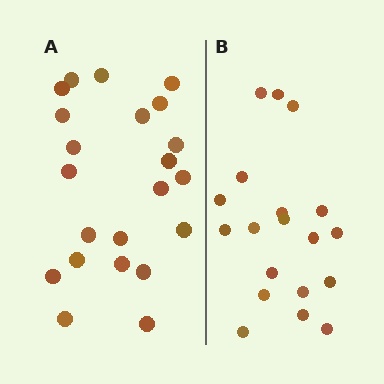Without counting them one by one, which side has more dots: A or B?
Region A (the left region) has more dots.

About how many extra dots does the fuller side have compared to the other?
Region A has just a few more — roughly 2 or 3 more dots than region B.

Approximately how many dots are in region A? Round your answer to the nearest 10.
About 20 dots. (The exact count is 22, which rounds to 20.)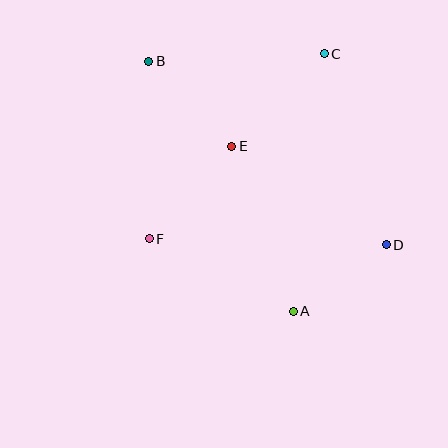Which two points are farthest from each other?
Points B and D are farthest from each other.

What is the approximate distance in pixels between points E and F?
The distance between E and F is approximately 124 pixels.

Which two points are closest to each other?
Points A and D are closest to each other.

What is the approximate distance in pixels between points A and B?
The distance between A and B is approximately 288 pixels.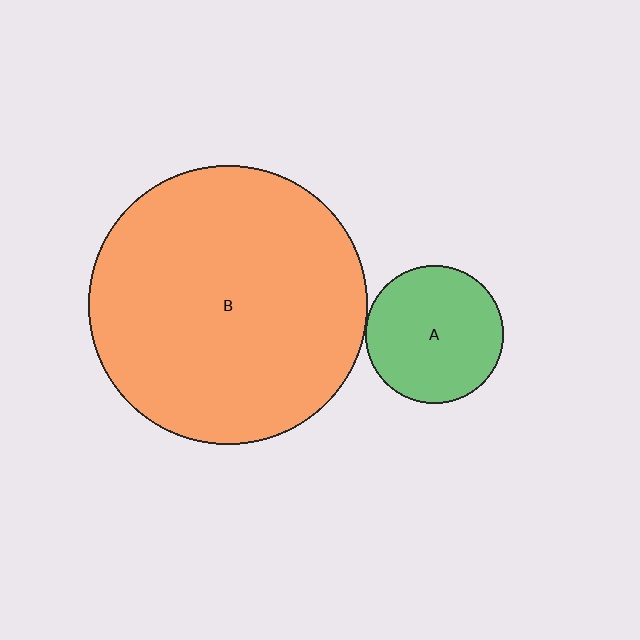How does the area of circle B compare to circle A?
Approximately 4.1 times.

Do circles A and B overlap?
Yes.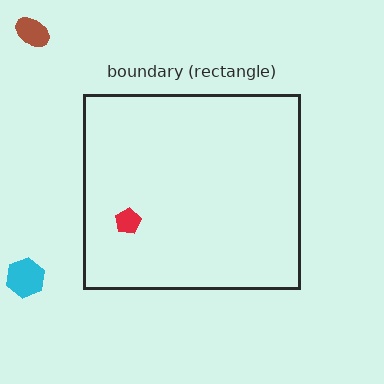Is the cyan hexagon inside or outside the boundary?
Outside.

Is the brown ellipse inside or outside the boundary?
Outside.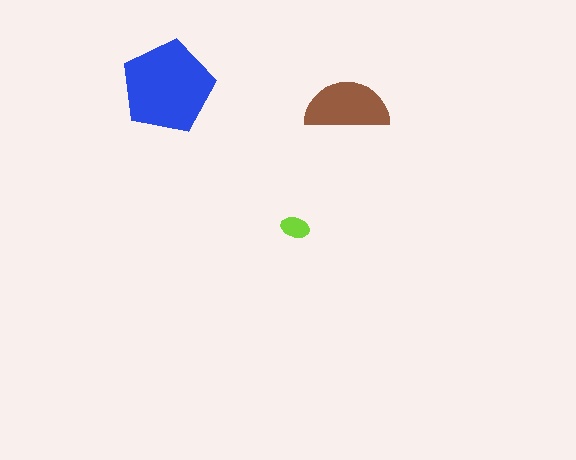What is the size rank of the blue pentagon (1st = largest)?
1st.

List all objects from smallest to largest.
The lime ellipse, the brown semicircle, the blue pentagon.